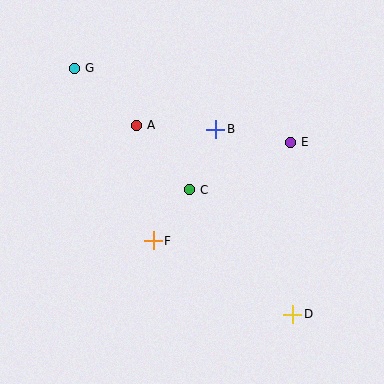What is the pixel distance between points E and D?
The distance between E and D is 172 pixels.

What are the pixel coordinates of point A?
Point A is at (136, 125).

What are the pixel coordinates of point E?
Point E is at (290, 142).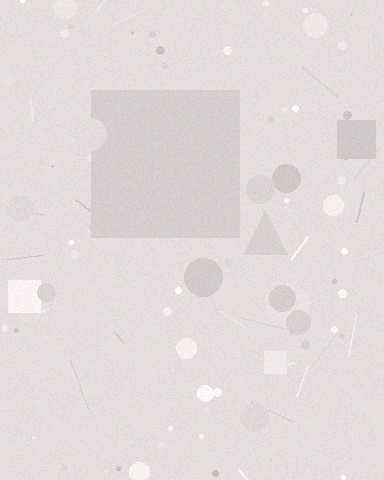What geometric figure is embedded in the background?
A square is embedded in the background.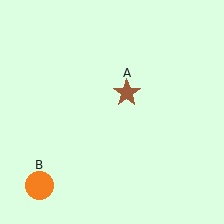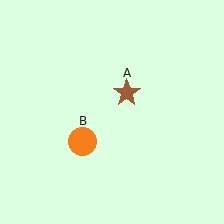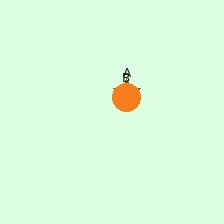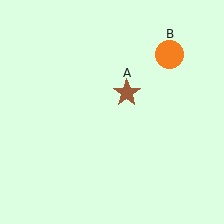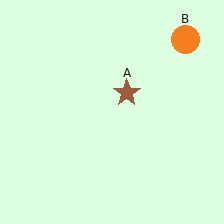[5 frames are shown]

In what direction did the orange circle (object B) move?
The orange circle (object B) moved up and to the right.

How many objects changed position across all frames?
1 object changed position: orange circle (object B).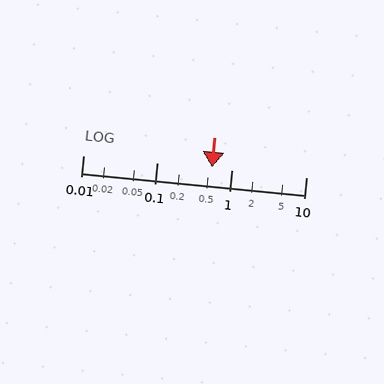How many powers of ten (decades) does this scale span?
The scale spans 3 decades, from 0.01 to 10.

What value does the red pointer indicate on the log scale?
The pointer indicates approximately 0.54.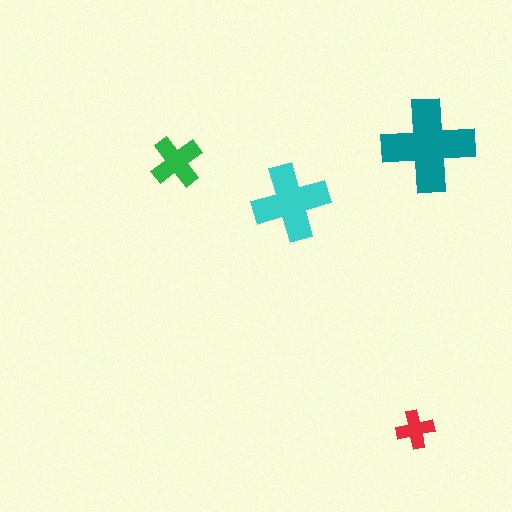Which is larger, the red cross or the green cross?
The green one.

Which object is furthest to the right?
The teal cross is rightmost.